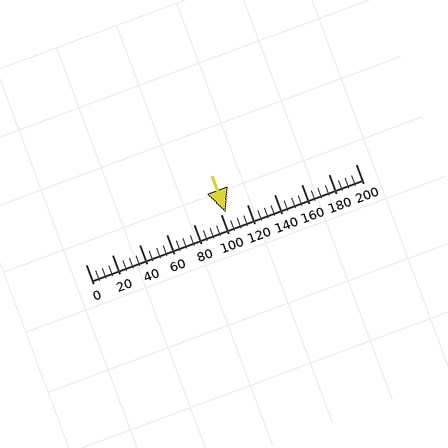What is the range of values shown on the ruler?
The ruler shows values from 0 to 200.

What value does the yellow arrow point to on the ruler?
The yellow arrow points to approximately 104.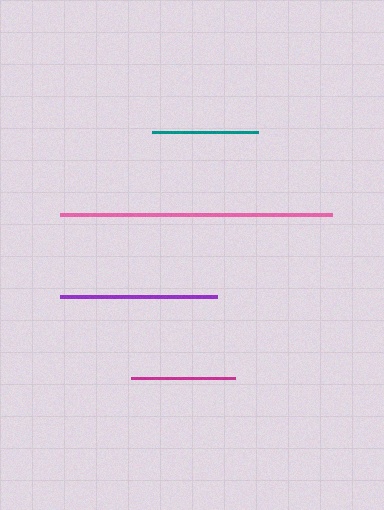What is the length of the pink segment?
The pink segment is approximately 272 pixels long.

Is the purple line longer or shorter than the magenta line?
The purple line is longer than the magenta line.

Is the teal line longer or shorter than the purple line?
The purple line is longer than the teal line.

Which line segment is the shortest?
The magenta line is the shortest at approximately 104 pixels.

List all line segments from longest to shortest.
From longest to shortest: pink, purple, teal, magenta.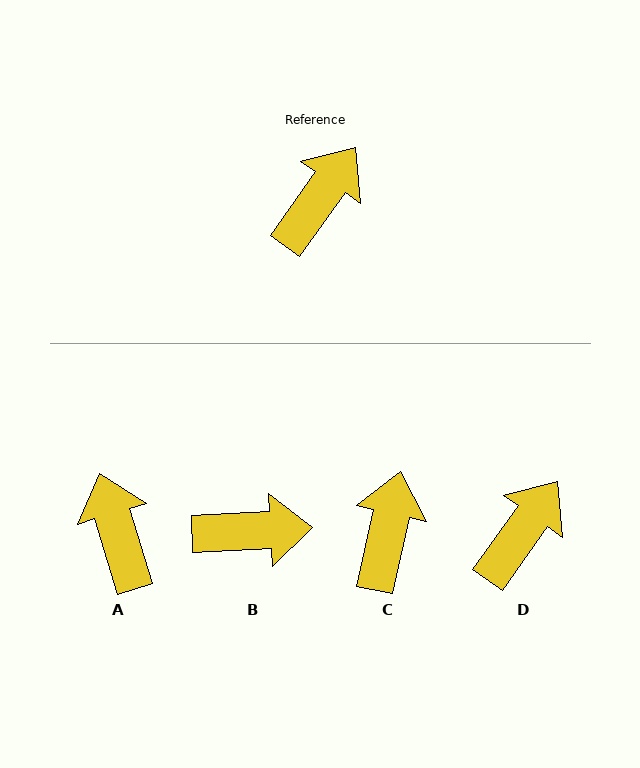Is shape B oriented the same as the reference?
No, it is off by about 52 degrees.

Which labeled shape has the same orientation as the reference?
D.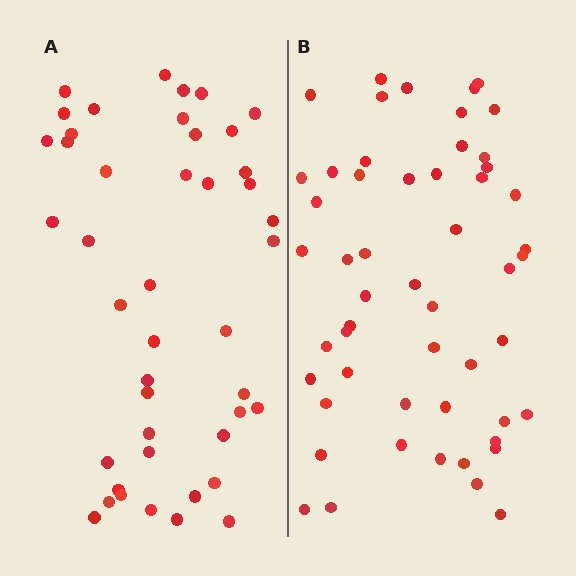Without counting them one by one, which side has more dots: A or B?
Region B (the right region) has more dots.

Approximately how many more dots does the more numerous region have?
Region B has roughly 8 or so more dots than region A.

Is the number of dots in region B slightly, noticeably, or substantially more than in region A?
Region B has only slightly more — the two regions are fairly close. The ratio is roughly 1.2 to 1.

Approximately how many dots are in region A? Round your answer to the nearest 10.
About 40 dots. (The exact count is 44, which rounds to 40.)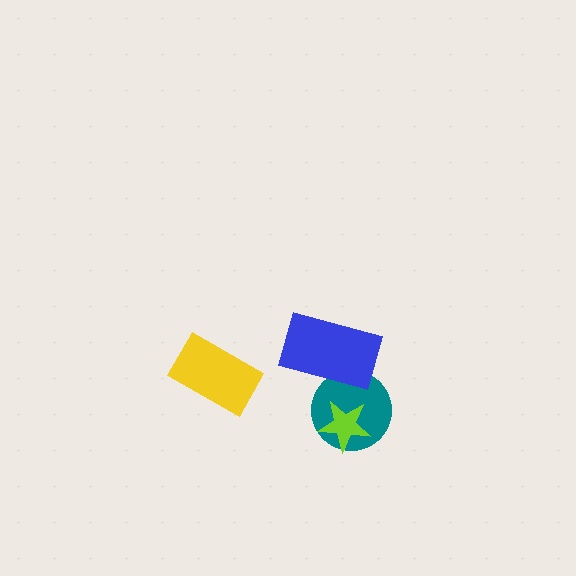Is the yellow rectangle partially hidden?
No, no other shape covers it.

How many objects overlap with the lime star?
1 object overlaps with the lime star.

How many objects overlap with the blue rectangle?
1 object overlaps with the blue rectangle.